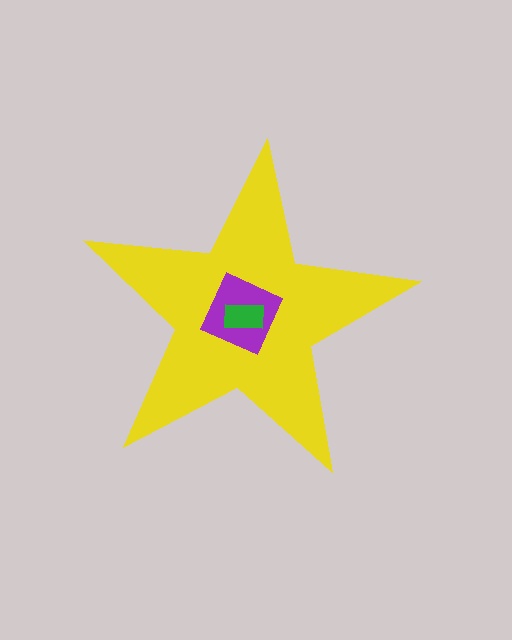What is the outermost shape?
The yellow star.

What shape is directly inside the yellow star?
The purple square.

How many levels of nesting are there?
3.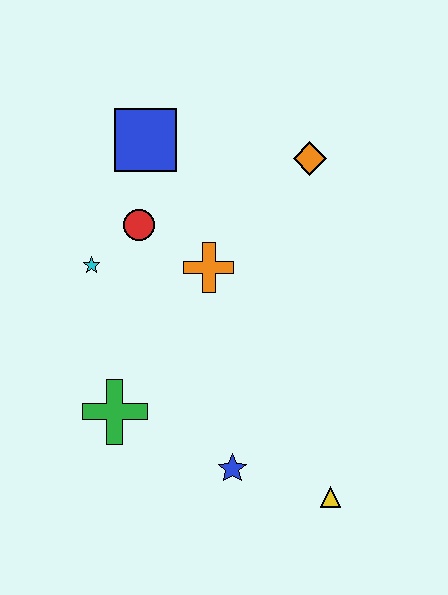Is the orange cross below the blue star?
No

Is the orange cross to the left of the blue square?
No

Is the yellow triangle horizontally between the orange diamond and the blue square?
No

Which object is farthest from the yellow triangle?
The blue square is farthest from the yellow triangle.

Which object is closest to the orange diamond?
The orange cross is closest to the orange diamond.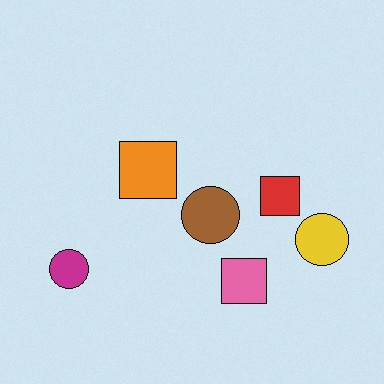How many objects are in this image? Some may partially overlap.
There are 6 objects.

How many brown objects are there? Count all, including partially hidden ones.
There is 1 brown object.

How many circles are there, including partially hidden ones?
There are 3 circles.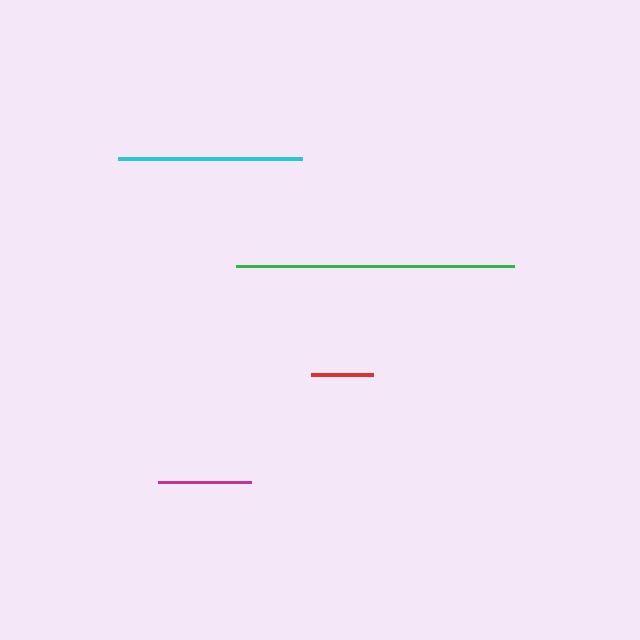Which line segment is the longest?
The green line is the longest at approximately 278 pixels.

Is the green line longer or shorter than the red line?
The green line is longer than the red line.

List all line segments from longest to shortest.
From longest to shortest: green, cyan, magenta, red.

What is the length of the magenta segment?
The magenta segment is approximately 94 pixels long.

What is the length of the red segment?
The red segment is approximately 62 pixels long.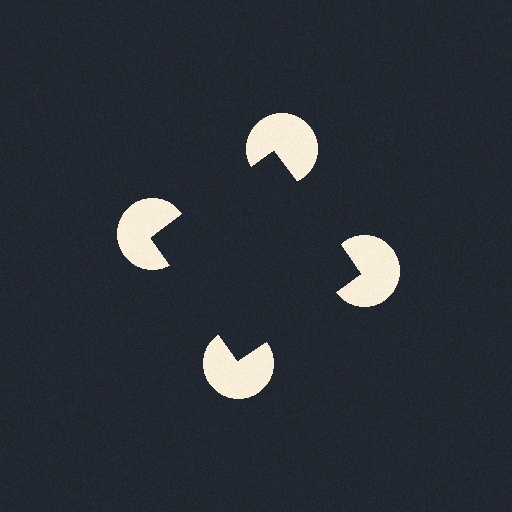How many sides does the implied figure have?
4 sides.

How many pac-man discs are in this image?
There are 4 — one at each vertex of the illusory square.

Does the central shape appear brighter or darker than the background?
It typically appears slightly darker than the background, even though no actual brightness change is drawn.